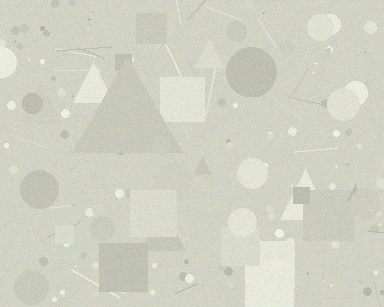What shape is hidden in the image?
A triangle is hidden in the image.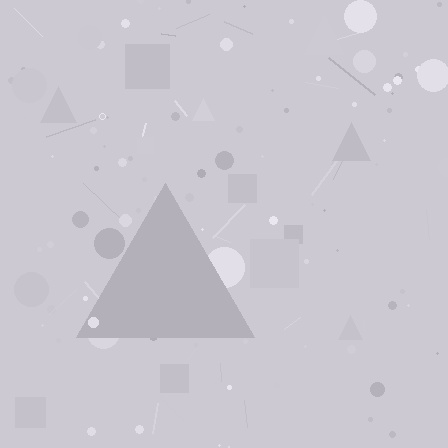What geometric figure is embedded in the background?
A triangle is embedded in the background.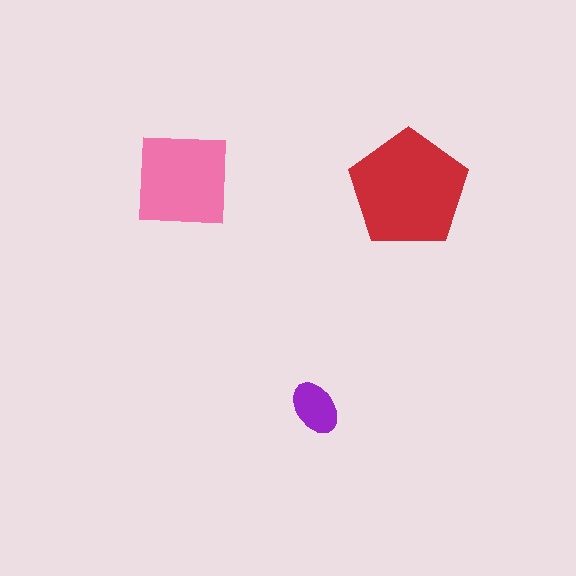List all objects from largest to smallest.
The red pentagon, the pink square, the purple ellipse.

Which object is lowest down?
The purple ellipse is bottommost.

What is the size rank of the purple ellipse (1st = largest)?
3rd.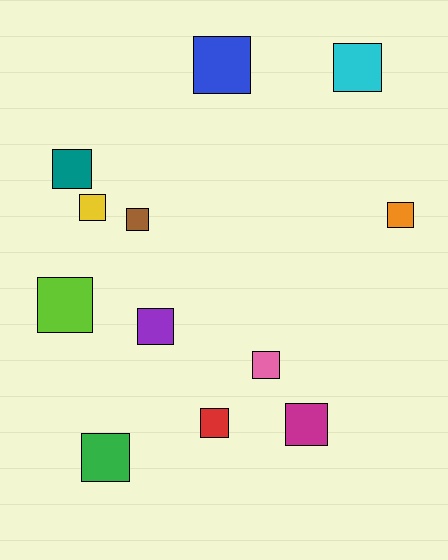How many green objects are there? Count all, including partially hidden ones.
There is 1 green object.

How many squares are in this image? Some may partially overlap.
There are 12 squares.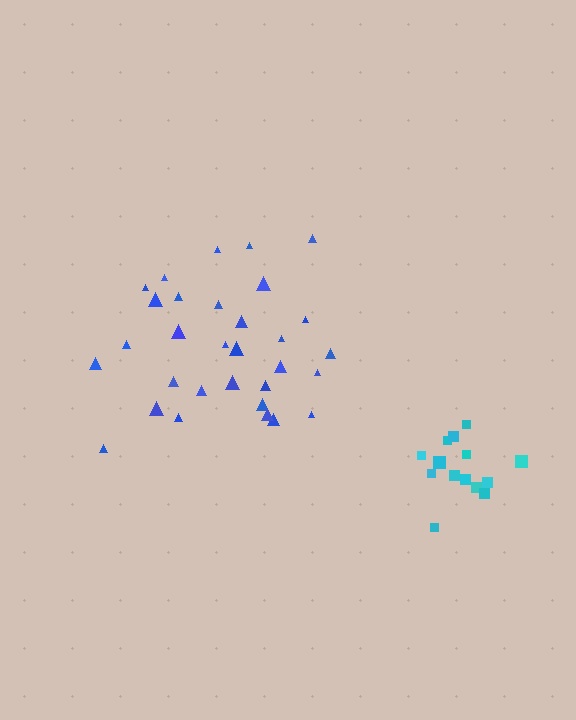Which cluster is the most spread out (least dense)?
Blue.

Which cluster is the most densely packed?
Cyan.